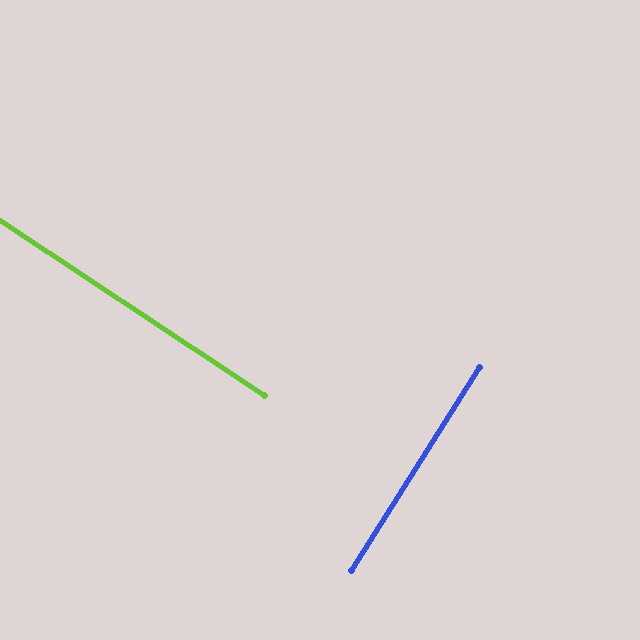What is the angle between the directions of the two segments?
Approximately 89 degrees.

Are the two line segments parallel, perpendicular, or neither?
Perpendicular — they meet at approximately 89°.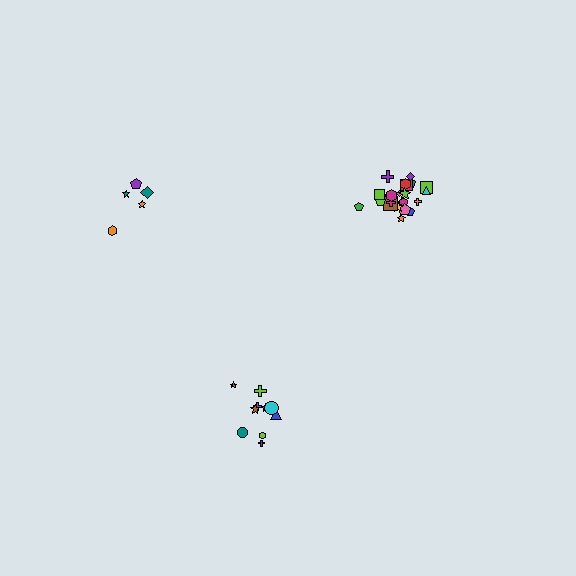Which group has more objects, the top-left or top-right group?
The top-right group.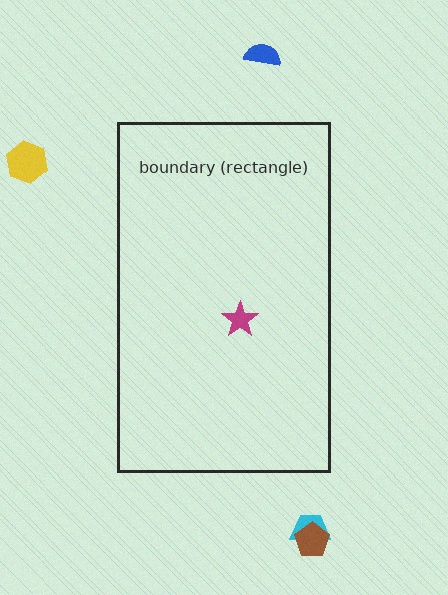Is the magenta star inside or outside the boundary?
Inside.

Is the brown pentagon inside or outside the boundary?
Outside.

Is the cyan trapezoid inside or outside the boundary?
Outside.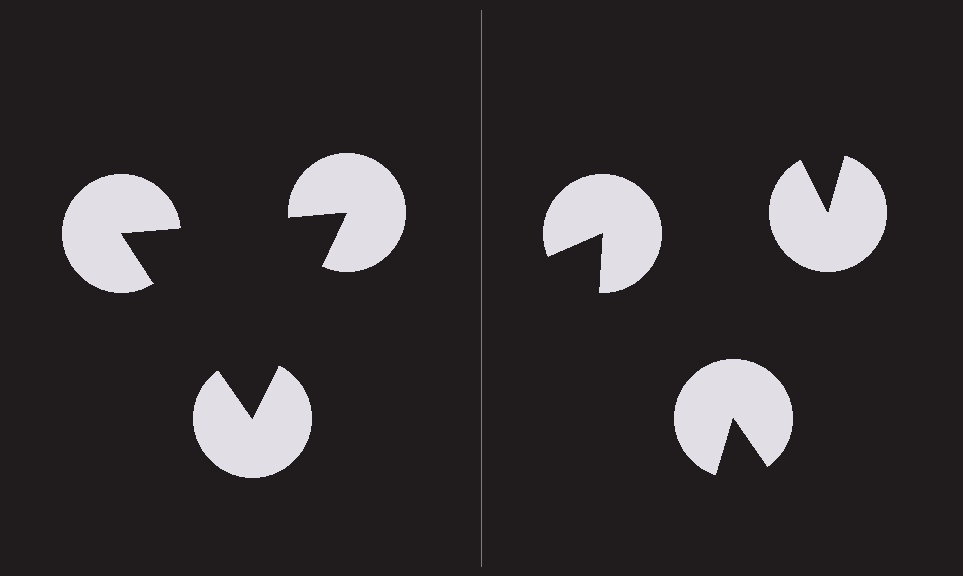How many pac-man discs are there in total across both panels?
6 — 3 on each side.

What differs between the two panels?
The pac-man discs are positioned identically on both sides; only the wedge orientations differ. On the left they align to a triangle; on the right they are misaligned.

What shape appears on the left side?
An illusory triangle.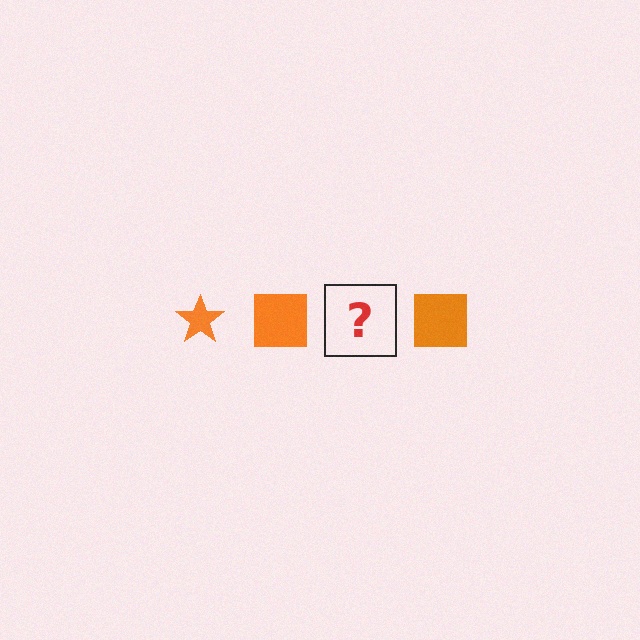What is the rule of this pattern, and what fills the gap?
The rule is that the pattern cycles through star, square shapes in orange. The gap should be filled with an orange star.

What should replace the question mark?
The question mark should be replaced with an orange star.